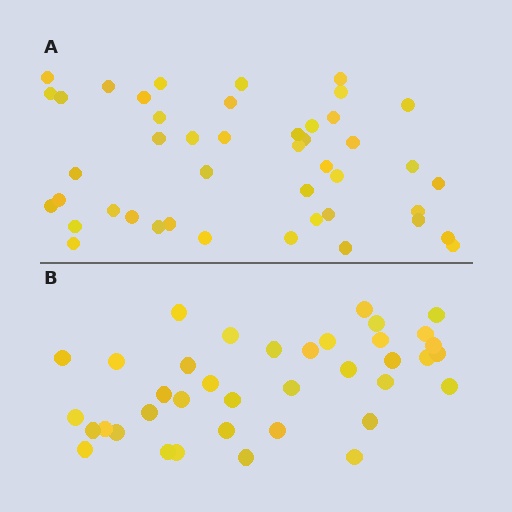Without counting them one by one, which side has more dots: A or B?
Region A (the top region) has more dots.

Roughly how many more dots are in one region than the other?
Region A has roughly 8 or so more dots than region B.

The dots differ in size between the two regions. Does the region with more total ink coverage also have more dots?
No. Region B has more total ink coverage because its dots are larger, but region A actually contains more individual dots. Total area can be misleading — the number of items is what matters here.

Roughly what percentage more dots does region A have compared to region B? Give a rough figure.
About 20% more.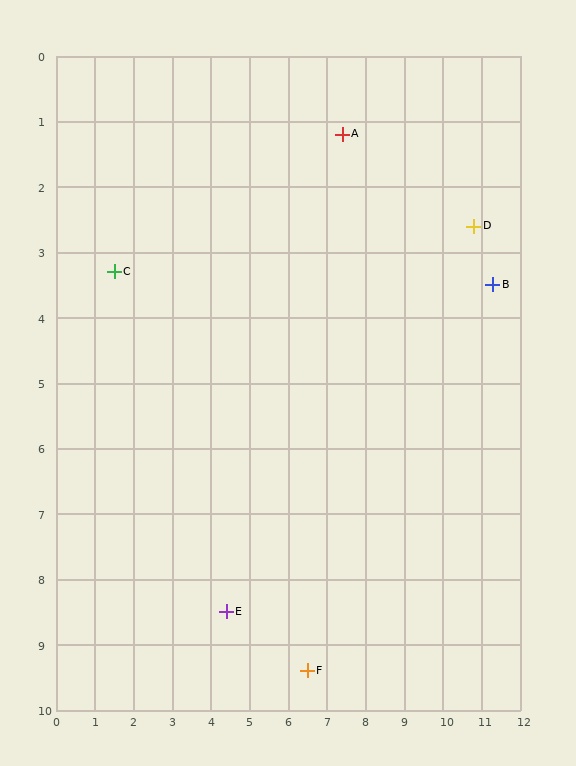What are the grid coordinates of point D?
Point D is at approximately (10.8, 2.6).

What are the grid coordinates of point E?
Point E is at approximately (4.4, 8.5).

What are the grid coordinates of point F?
Point F is at approximately (6.5, 9.4).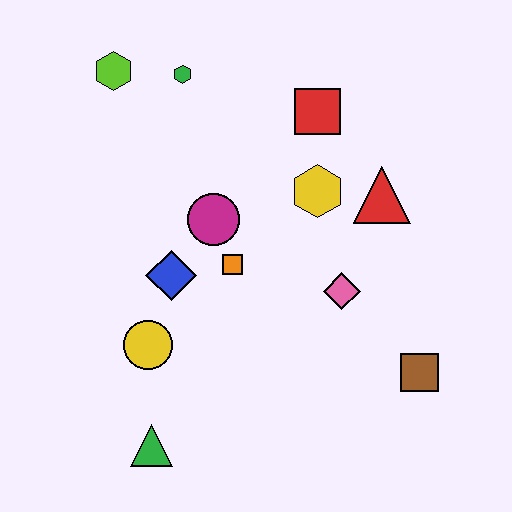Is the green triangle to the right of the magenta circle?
No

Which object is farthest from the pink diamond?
The lime hexagon is farthest from the pink diamond.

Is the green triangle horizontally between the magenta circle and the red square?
No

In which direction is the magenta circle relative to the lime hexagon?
The magenta circle is below the lime hexagon.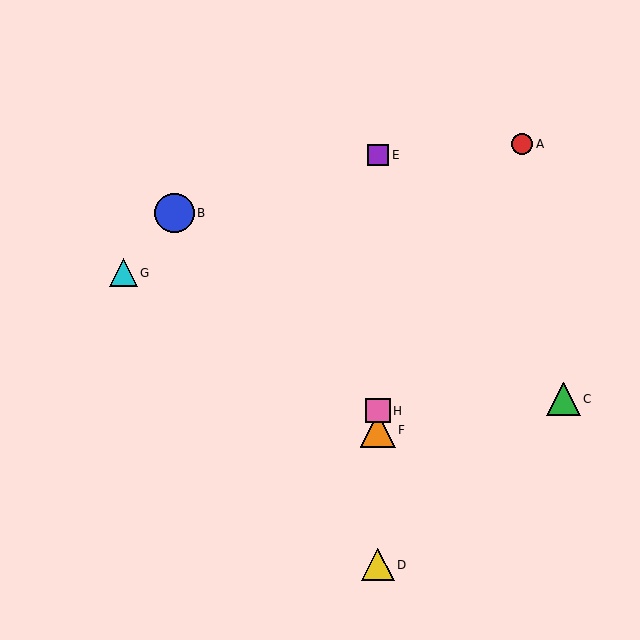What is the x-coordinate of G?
Object G is at x≈124.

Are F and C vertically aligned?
No, F is at x≈378 and C is at x≈564.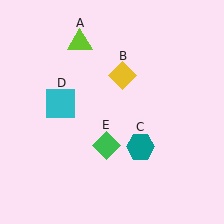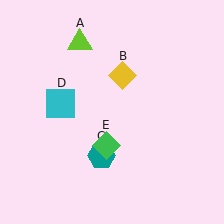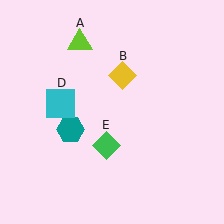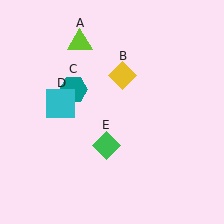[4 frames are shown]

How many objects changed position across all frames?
1 object changed position: teal hexagon (object C).